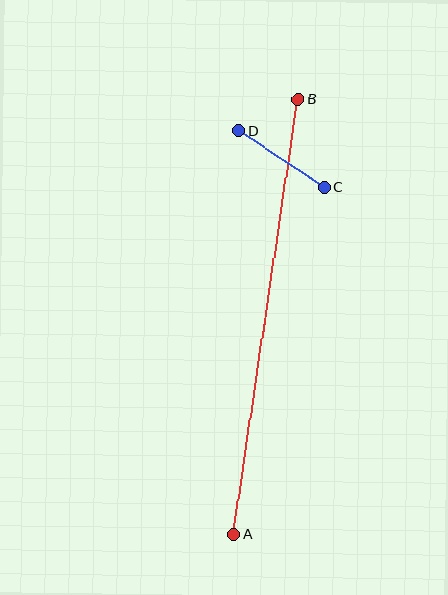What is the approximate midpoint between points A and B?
The midpoint is at approximately (266, 317) pixels.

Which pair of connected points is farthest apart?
Points A and B are farthest apart.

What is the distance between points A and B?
The distance is approximately 440 pixels.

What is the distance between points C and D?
The distance is approximately 103 pixels.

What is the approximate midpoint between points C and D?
The midpoint is at approximately (282, 159) pixels.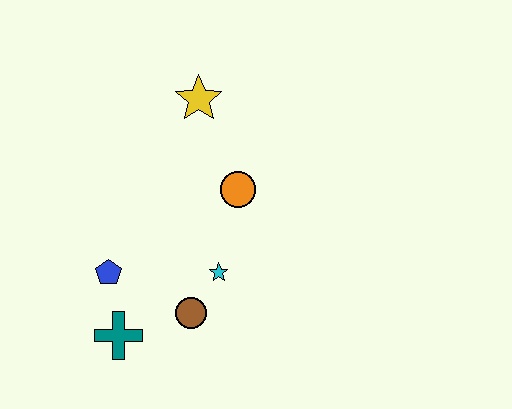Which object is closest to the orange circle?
The cyan star is closest to the orange circle.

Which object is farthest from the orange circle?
The teal cross is farthest from the orange circle.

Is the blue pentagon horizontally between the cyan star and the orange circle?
No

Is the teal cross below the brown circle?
Yes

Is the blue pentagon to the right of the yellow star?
No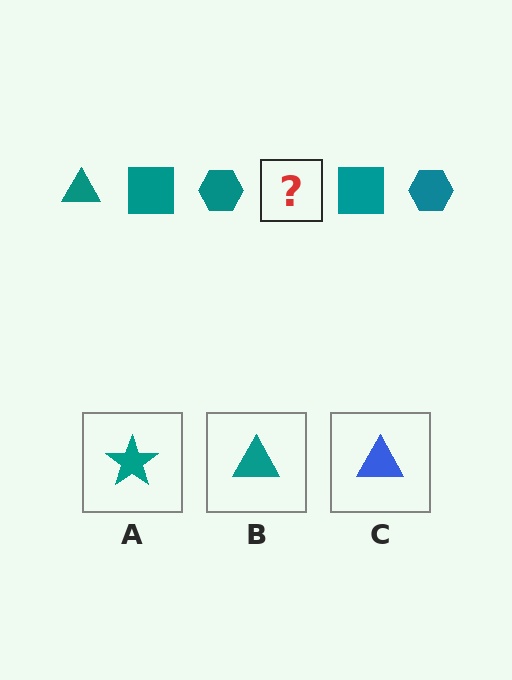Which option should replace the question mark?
Option B.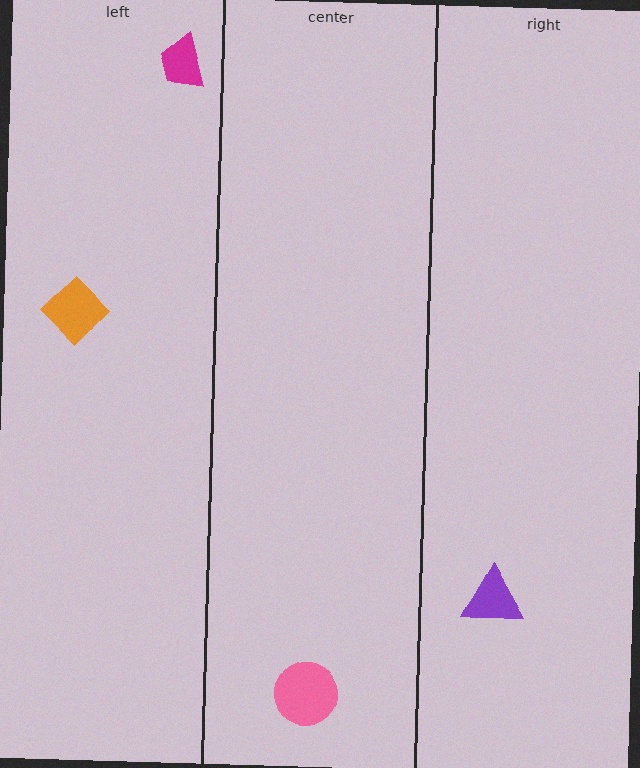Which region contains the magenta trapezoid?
The left region.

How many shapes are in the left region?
2.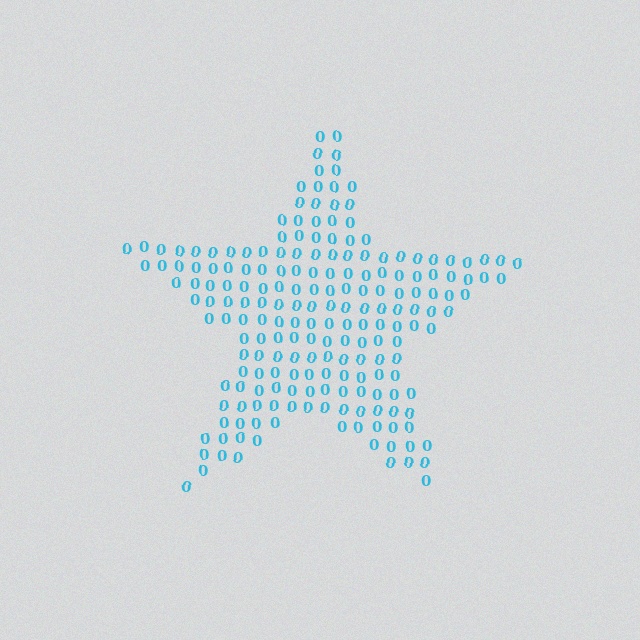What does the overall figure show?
The overall figure shows a star.